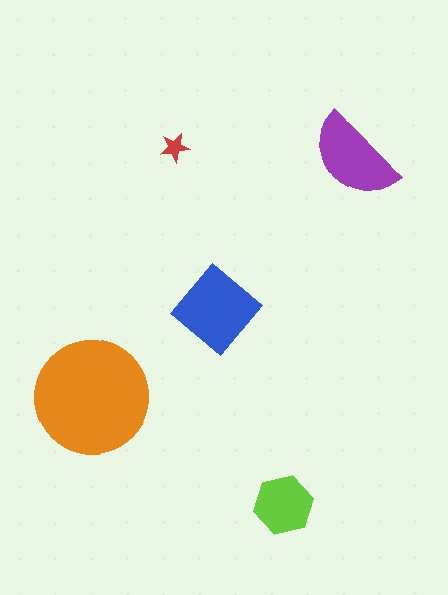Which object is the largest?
The orange circle.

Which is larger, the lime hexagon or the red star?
The lime hexagon.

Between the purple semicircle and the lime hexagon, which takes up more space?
The purple semicircle.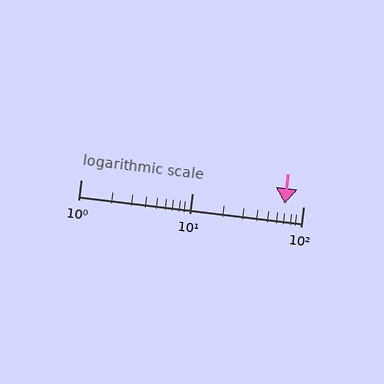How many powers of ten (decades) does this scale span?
The scale spans 2 decades, from 1 to 100.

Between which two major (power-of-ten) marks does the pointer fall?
The pointer is between 10 and 100.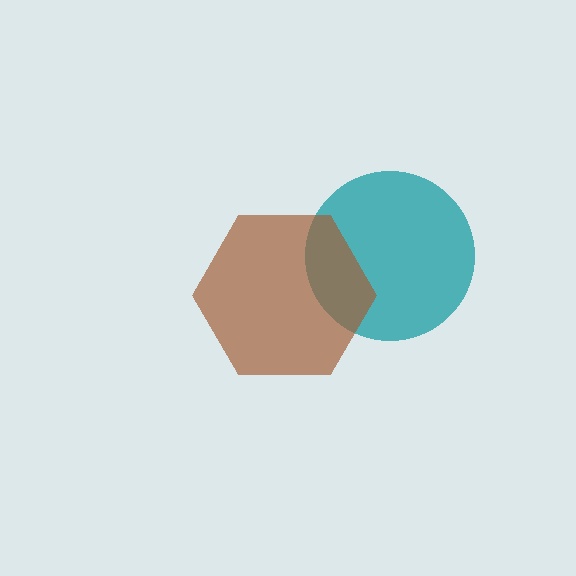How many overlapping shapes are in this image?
There are 2 overlapping shapes in the image.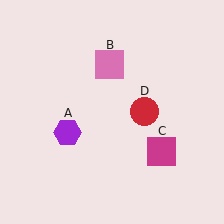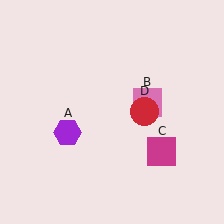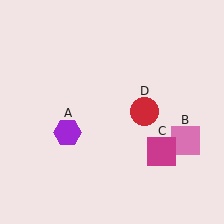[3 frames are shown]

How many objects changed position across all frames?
1 object changed position: pink square (object B).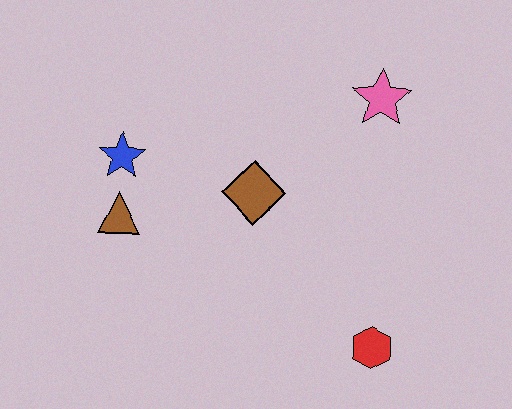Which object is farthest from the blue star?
The red hexagon is farthest from the blue star.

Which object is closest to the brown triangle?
The blue star is closest to the brown triangle.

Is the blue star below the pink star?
Yes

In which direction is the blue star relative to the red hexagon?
The blue star is to the left of the red hexagon.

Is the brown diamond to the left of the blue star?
No